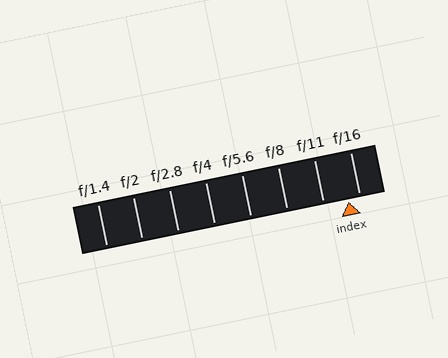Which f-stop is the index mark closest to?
The index mark is closest to f/16.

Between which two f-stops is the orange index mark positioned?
The index mark is between f/11 and f/16.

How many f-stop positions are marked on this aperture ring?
There are 8 f-stop positions marked.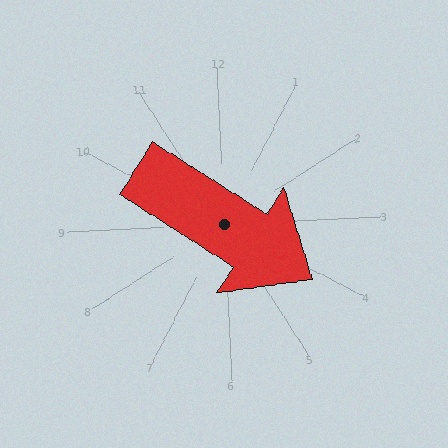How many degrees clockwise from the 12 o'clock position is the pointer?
Approximately 125 degrees.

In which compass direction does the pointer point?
Southeast.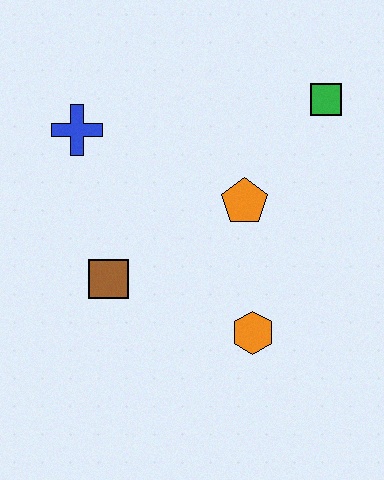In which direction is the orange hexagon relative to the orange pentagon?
The orange hexagon is below the orange pentagon.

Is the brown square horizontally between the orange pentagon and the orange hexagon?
No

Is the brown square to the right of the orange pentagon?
No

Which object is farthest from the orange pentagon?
The blue cross is farthest from the orange pentagon.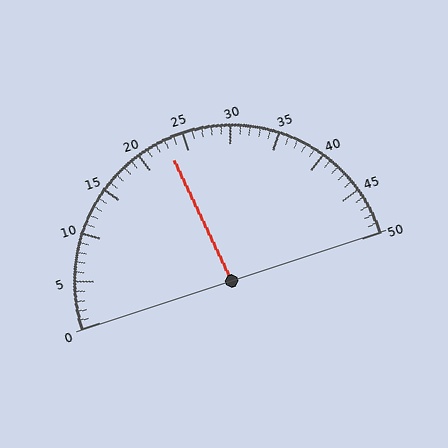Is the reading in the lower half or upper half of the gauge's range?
The reading is in the lower half of the range (0 to 50).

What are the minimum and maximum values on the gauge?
The gauge ranges from 0 to 50.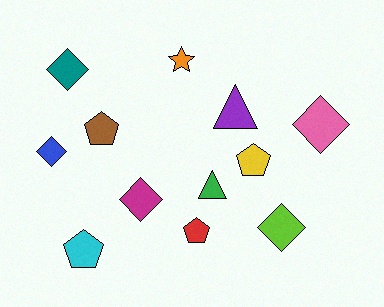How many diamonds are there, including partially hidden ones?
There are 5 diamonds.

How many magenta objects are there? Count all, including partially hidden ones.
There is 1 magenta object.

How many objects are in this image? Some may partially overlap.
There are 12 objects.